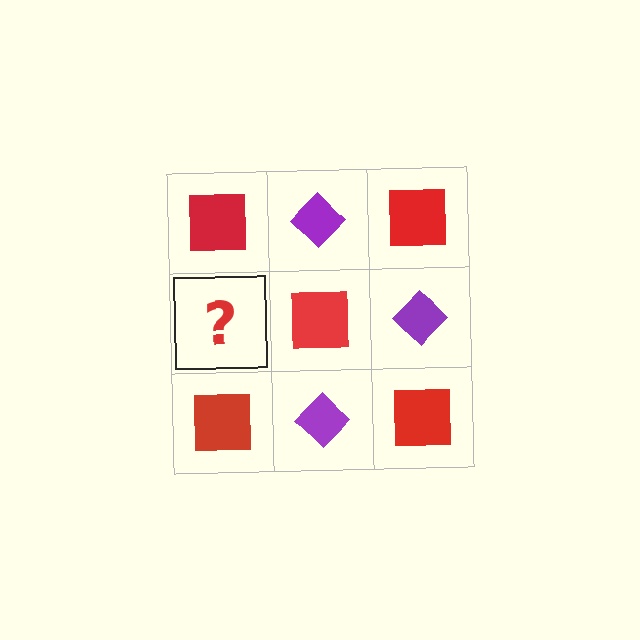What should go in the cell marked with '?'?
The missing cell should contain a purple diamond.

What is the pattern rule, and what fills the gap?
The rule is that it alternates red square and purple diamond in a checkerboard pattern. The gap should be filled with a purple diamond.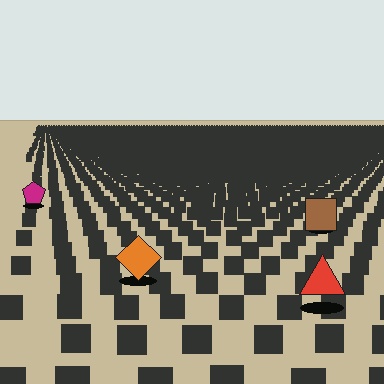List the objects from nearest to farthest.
From nearest to farthest: the red triangle, the orange diamond, the brown square, the magenta pentagon.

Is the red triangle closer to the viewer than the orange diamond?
Yes. The red triangle is closer — you can tell from the texture gradient: the ground texture is coarser near it.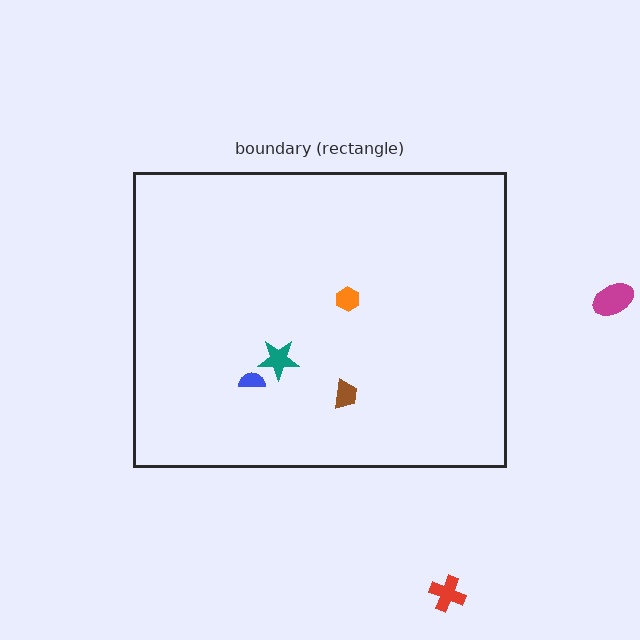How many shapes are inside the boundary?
4 inside, 2 outside.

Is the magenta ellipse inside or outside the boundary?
Outside.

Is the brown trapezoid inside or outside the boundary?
Inside.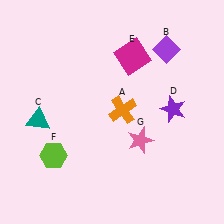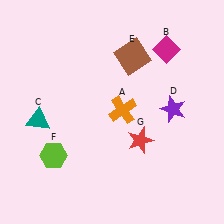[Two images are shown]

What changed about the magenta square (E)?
In Image 1, E is magenta. In Image 2, it changed to brown.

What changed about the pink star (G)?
In Image 1, G is pink. In Image 2, it changed to red.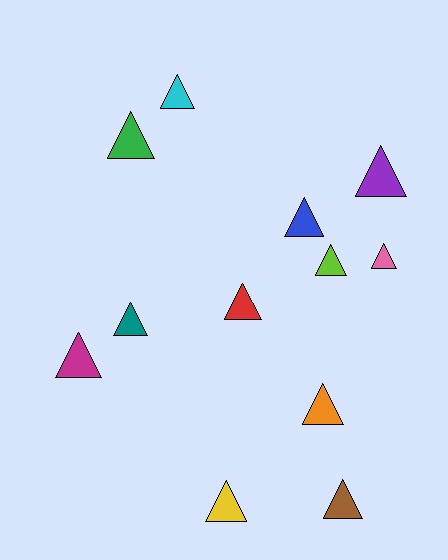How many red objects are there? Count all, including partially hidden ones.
There is 1 red object.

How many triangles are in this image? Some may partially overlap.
There are 12 triangles.